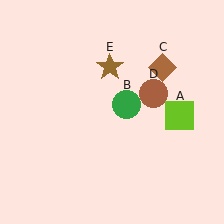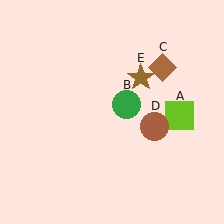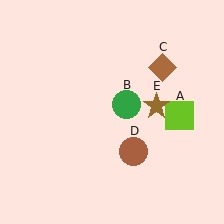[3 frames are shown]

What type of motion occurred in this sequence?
The brown circle (object D), brown star (object E) rotated clockwise around the center of the scene.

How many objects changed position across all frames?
2 objects changed position: brown circle (object D), brown star (object E).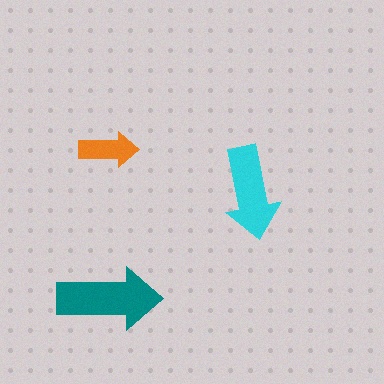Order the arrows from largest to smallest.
the teal one, the cyan one, the orange one.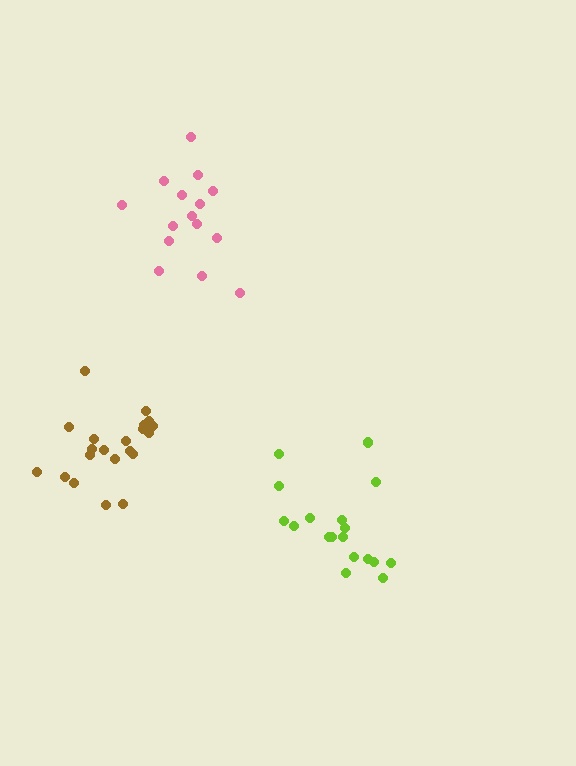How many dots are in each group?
Group 1: 18 dots, Group 2: 15 dots, Group 3: 21 dots (54 total).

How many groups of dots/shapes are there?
There are 3 groups.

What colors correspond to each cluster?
The clusters are colored: lime, pink, brown.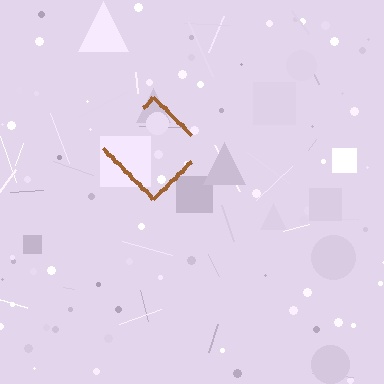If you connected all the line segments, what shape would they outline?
They would outline a diamond.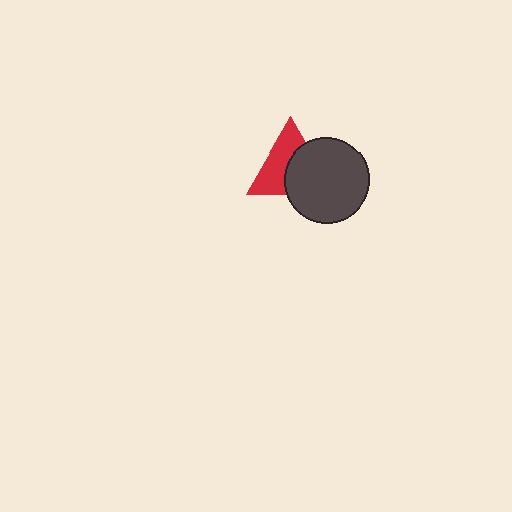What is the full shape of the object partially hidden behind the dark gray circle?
The partially hidden object is a red triangle.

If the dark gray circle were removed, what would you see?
You would see the complete red triangle.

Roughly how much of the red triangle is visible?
About half of it is visible (roughly 52%).